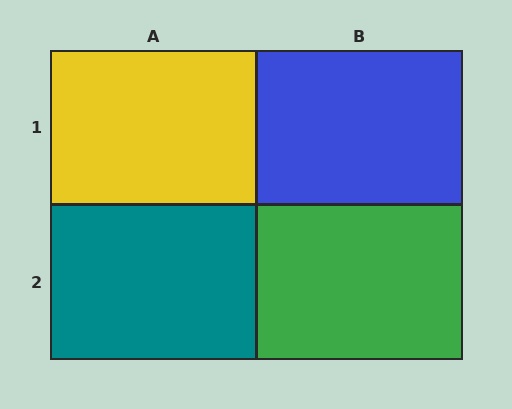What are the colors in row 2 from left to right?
Teal, green.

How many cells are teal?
1 cell is teal.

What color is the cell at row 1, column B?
Blue.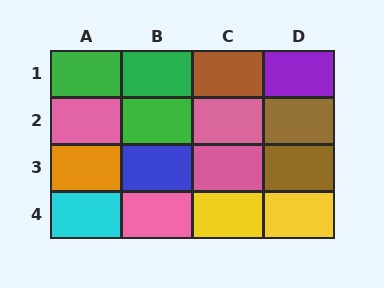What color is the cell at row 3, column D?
Brown.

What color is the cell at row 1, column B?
Green.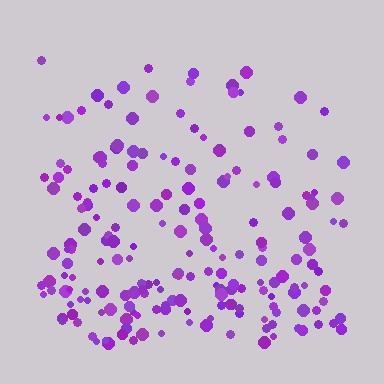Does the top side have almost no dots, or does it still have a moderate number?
Still a moderate number, just noticeably fewer than the bottom.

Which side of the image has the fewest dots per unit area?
The top.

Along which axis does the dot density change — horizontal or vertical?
Vertical.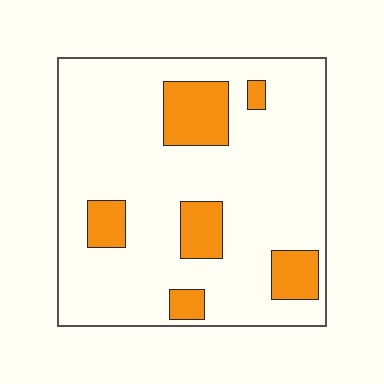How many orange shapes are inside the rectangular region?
6.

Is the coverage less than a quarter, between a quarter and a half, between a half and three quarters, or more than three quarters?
Less than a quarter.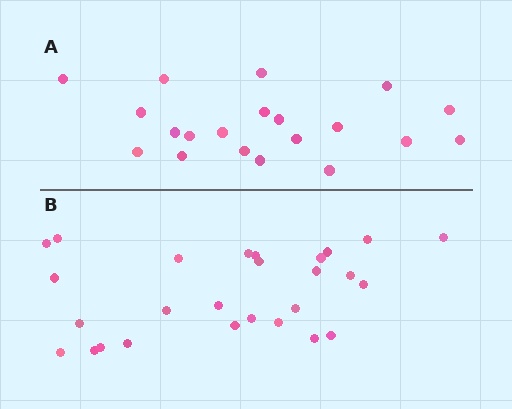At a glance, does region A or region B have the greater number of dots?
Region B (the bottom region) has more dots.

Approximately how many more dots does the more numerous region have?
Region B has roughly 8 or so more dots than region A.